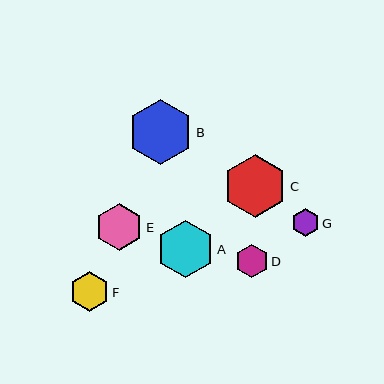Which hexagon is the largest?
Hexagon B is the largest with a size of approximately 65 pixels.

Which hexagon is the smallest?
Hexagon G is the smallest with a size of approximately 28 pixels.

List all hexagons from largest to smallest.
From largest to smallest: B, C, A, E, F, D, G.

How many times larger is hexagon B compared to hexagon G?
Hexagon B is approximately 2.3 times the size of hexagon G.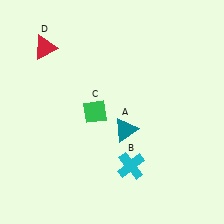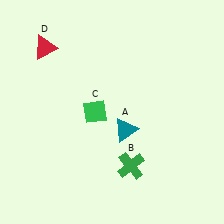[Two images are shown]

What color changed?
The cross (B) changed from cyan in Image 1 to green in Image 2.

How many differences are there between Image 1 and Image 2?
There is 1 difference between the two images.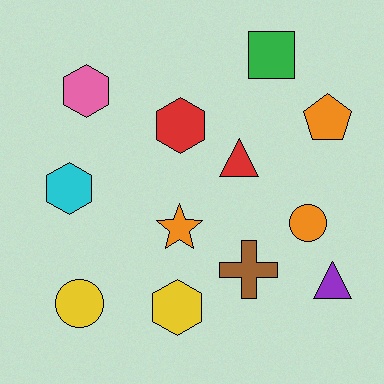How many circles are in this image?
There are 2 circles.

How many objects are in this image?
There are 12 objects.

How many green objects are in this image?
There is 1 green object.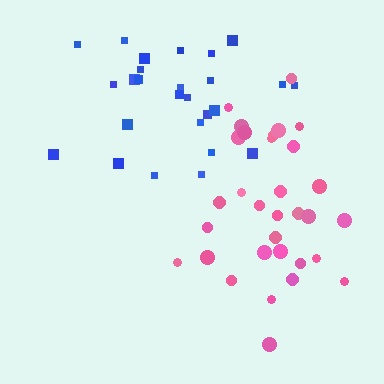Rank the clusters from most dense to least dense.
pink, blue.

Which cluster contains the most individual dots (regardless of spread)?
Pink (32).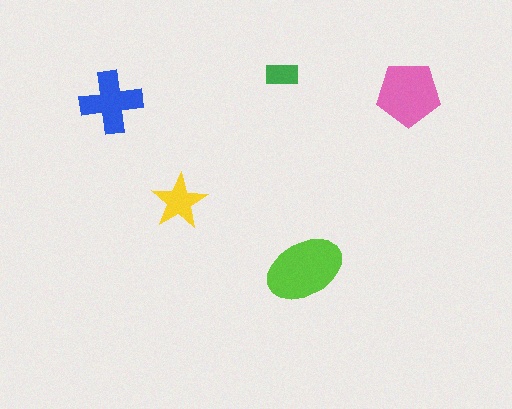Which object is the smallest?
The green rectangle.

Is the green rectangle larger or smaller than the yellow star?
Smaller.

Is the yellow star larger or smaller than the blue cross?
Smaller.